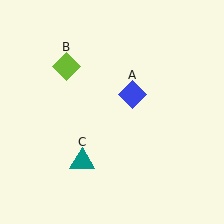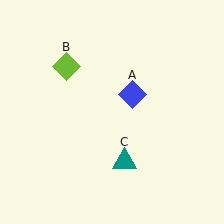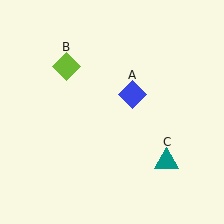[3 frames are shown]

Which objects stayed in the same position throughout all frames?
Blue diamond (object A) and lime diamond (object B) remained stationary.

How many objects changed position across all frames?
1 object changed position: teal triangle (object C).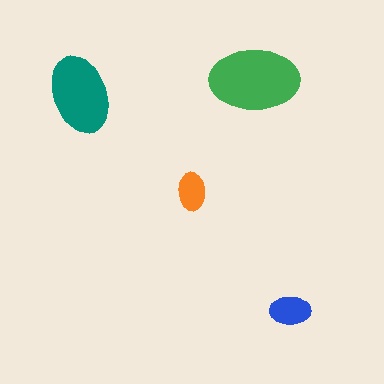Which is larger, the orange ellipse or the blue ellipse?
The blue one.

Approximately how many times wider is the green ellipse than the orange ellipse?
About 2.5 times wider.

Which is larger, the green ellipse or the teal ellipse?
The green one.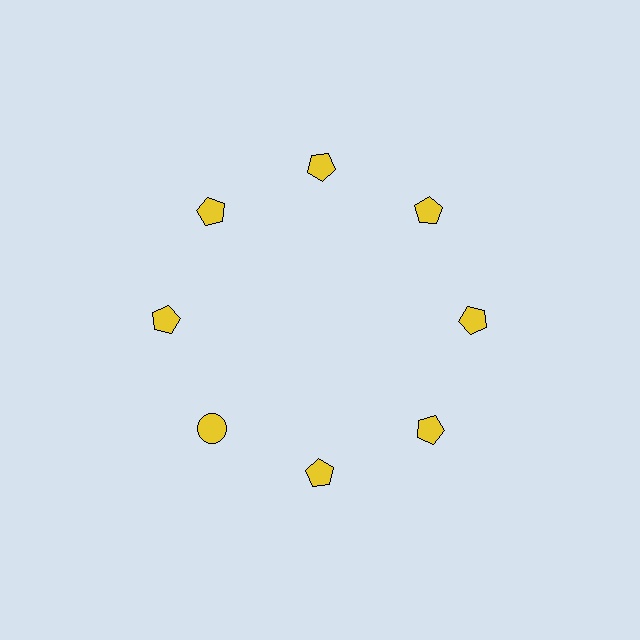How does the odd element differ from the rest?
It has a different shape: circle instead of pentagon.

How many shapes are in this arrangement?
There are 8 shapes arranged in a ring pattern.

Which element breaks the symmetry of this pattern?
The yellow circle at roughly the 8 o'clock position breaks the symmetry. All other shapes are yellow pentagons.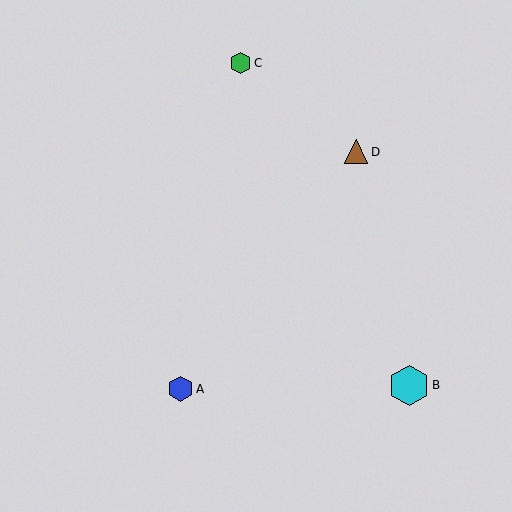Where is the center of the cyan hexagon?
The center of the cyan hexagon is at (409, 385).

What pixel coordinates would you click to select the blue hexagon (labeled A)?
Click at (181, 389) to select the blue hexagon A.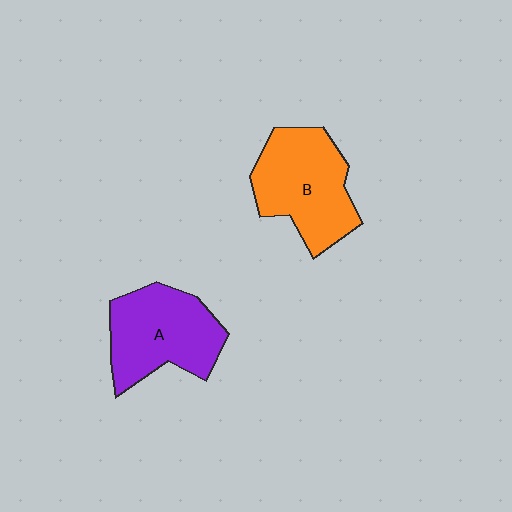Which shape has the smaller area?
Shape A (purple).